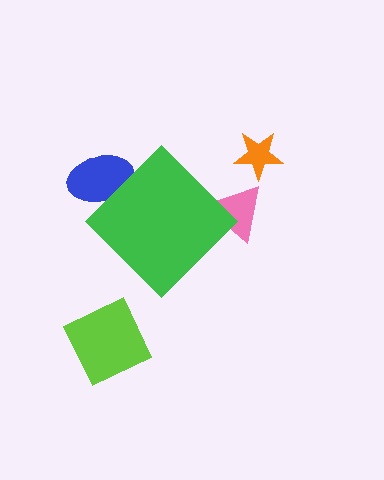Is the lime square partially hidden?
No, the lime square is fully visible.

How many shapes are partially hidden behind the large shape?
2 shapes are partially hidden.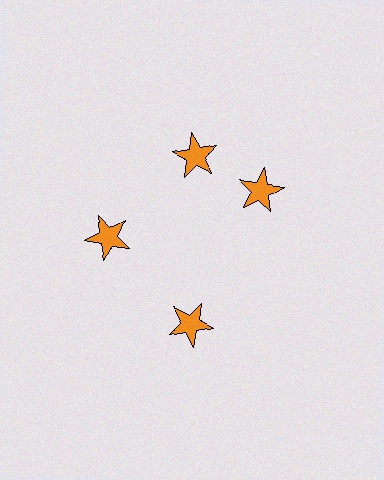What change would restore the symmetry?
The symmetry would be restored by rotating it back into even spacing with its neighbors so that all 4 stars sit at equal angles and equal distance from the center.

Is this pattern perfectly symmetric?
No. The 4 orange stars are arranged in a ring, but one element near the 3 o'clock position is rotated out of alignment along the ring, breaking the 4-fold rotational symmetry.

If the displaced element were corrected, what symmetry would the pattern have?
It would have 4-fold rotational symmetry — the pattern would map onto itself every 90 degrees.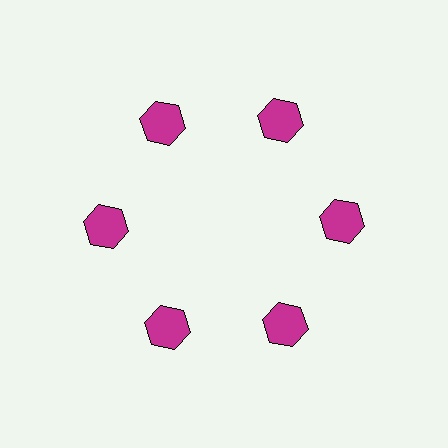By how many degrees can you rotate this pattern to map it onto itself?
The pattern maps onto itself every 60 degrees of rotation.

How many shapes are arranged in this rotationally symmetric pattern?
There are 6 shapes, arranged in 6 groups of 1.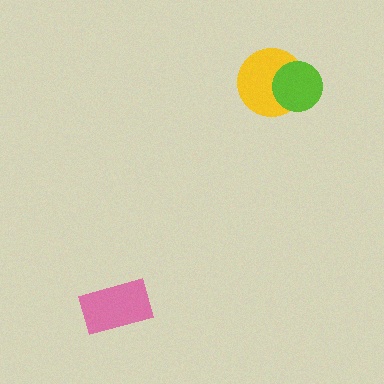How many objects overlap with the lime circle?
1 object overlaps with the lime circle.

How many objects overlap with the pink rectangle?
0 objects overlap with the pink rectangle.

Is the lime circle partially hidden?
No, no other shape covers it.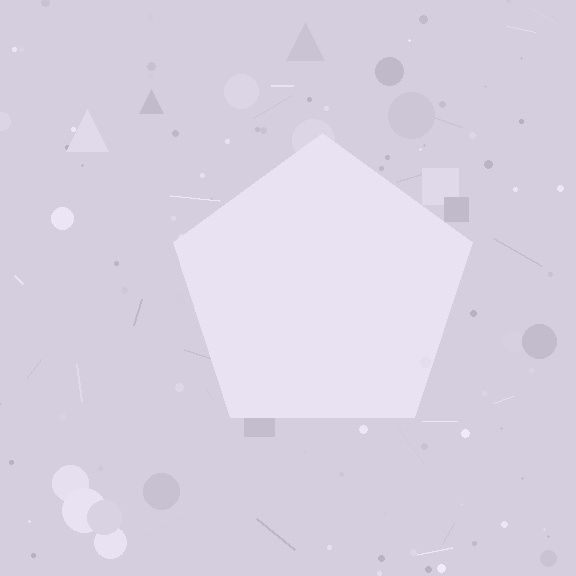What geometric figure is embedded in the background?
A pentagon is embedded in the background.